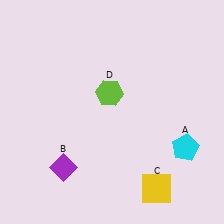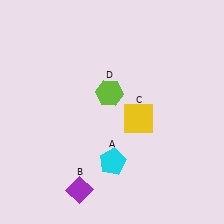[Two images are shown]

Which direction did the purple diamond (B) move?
The purple diamond (B) moved down.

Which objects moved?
The objects that moved are: the cyan pentagon (A), the purple diamond (B), the yellow square (C).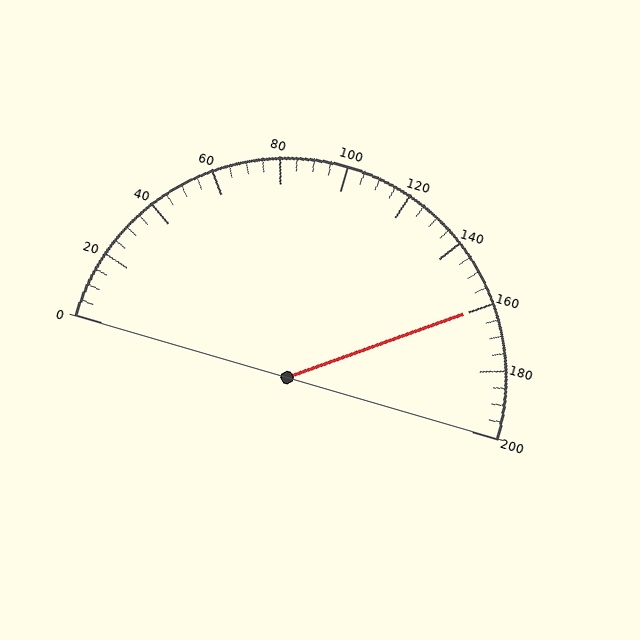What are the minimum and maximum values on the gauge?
The gauge ranges from 0 to 200.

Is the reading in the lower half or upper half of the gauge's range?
The reading is in the upper half of the range (0 to 200).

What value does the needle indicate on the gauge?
The needle indicates approximately 160.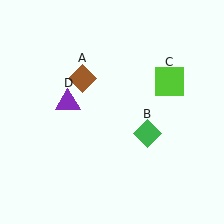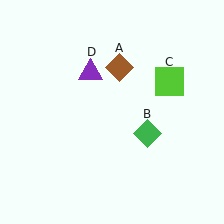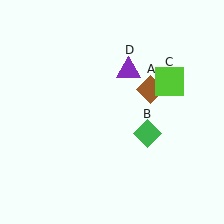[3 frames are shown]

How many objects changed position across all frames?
2 objects changed position: brown diamond (object A), purple triangle (object D).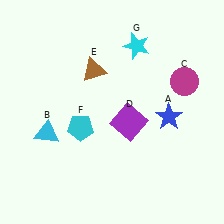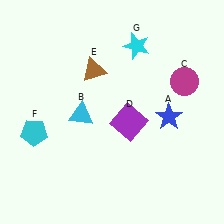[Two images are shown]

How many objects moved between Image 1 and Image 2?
2 objects moved between the two images.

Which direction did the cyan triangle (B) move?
The cyan triangle (B) moved right.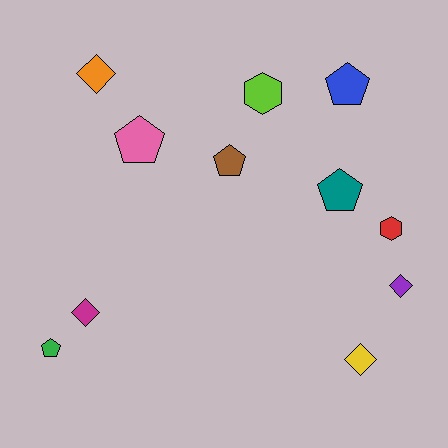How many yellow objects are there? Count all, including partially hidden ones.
There is 1 yellow object.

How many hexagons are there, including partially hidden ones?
There are 2 hexagons.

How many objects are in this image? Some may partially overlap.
There are 11 objects.